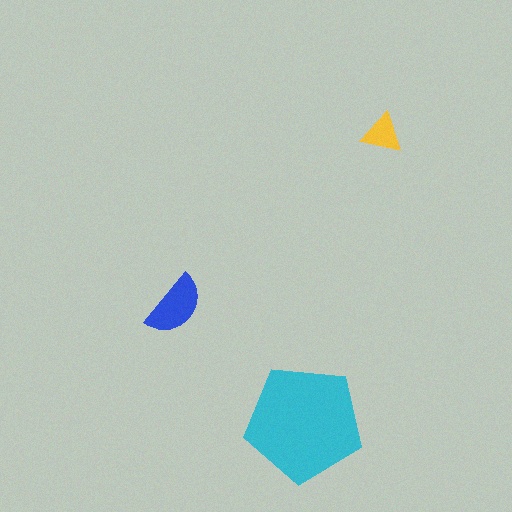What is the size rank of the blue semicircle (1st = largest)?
2nd.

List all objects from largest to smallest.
The cyan pentagon, the blue semicircle, the yellow triangle.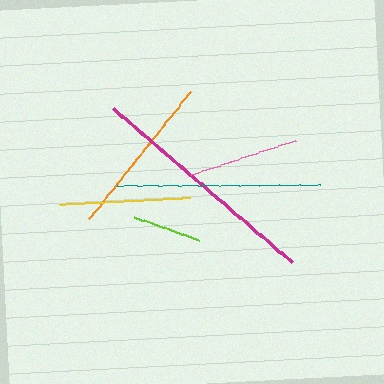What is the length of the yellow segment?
The yellow segment is approximately 131 pixels long.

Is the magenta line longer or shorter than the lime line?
The magenta line is longer than the lime line.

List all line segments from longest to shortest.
From longest to shortest: magenta, teal, orange, yellow, pink, lime.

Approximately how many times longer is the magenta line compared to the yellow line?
The magenta line is approximately 1.8 times the length of the yellow line.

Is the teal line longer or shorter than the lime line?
The teal line is longer than the lime line.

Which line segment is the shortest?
The lime line is the shortest at approximately 69 pixels.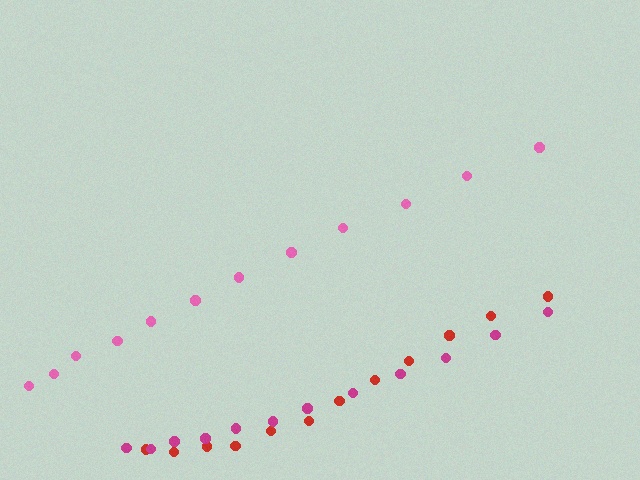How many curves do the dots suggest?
There are 3 distinct paths.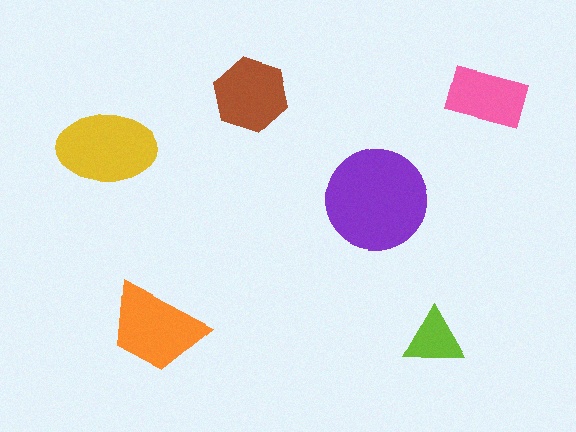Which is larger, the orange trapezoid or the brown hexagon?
The orange trapezoid.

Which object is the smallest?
The lime triangle.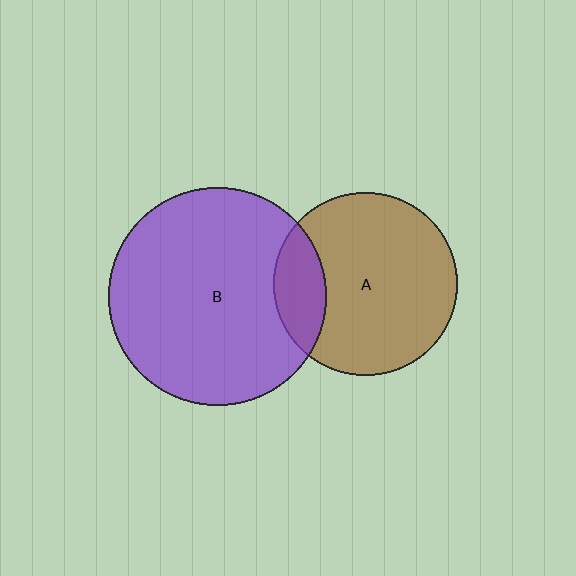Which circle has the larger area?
Circle B (purple).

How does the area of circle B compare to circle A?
Approximately 1.4 times.